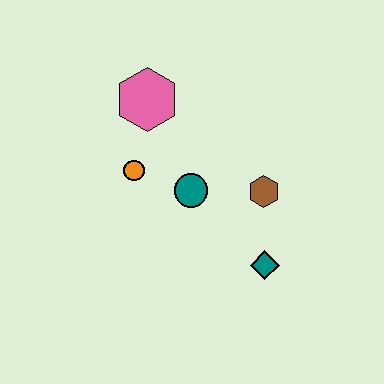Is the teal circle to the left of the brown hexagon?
Yes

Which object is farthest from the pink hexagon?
The teal diamond is farthest from the pink hexagon.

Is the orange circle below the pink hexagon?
Yes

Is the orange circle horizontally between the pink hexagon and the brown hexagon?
No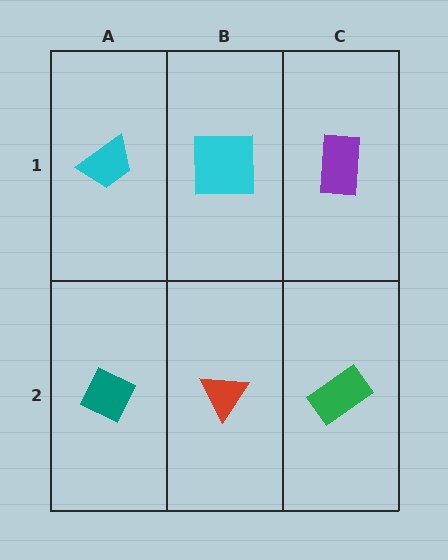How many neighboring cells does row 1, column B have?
3.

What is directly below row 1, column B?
A red triangle.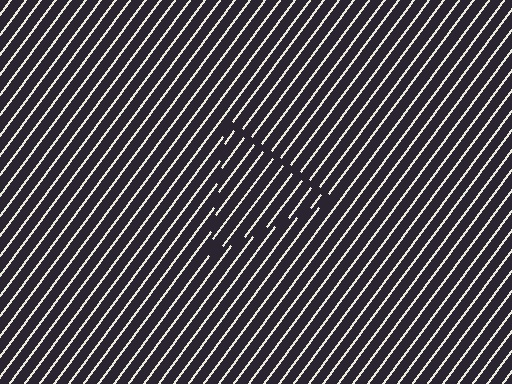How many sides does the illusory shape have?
3 sides — the line-ends trace a triangle.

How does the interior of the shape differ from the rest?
The interior of the shape contains the same grating, shifted by half a period — the contour is defined by the phase discontinuity where line-ends from the inner and outer gratings abut.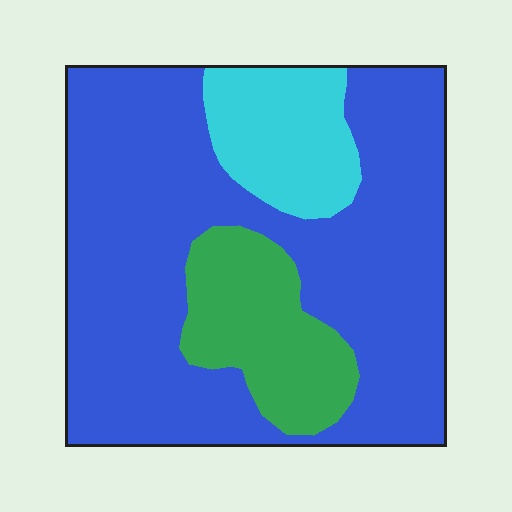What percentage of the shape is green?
Green takes up about one sixth (1/6) of the shape.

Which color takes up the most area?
Blue, at roughly 70%.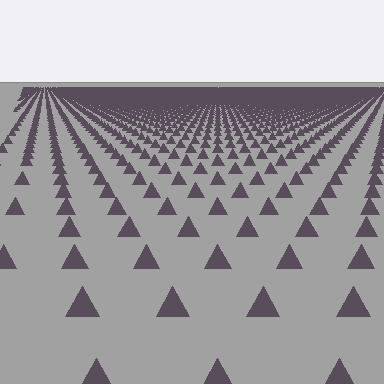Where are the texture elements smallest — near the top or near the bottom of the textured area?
Near the top.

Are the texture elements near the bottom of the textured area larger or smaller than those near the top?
Larger. Near the bottom, elements are closer to the viewer and appear at a bigger on-screen size.